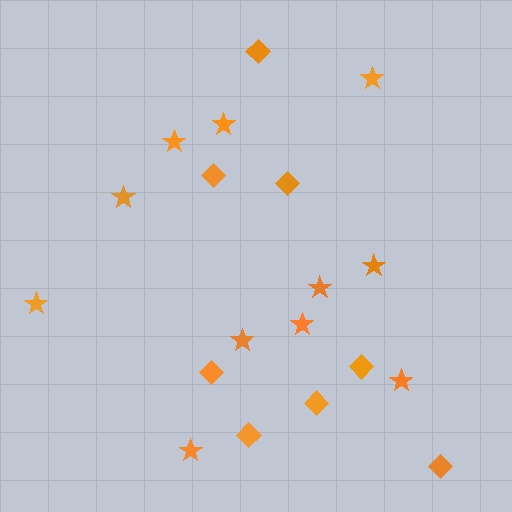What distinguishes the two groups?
There are 2 groups: one group of diamonds (8) and one group of stars (11).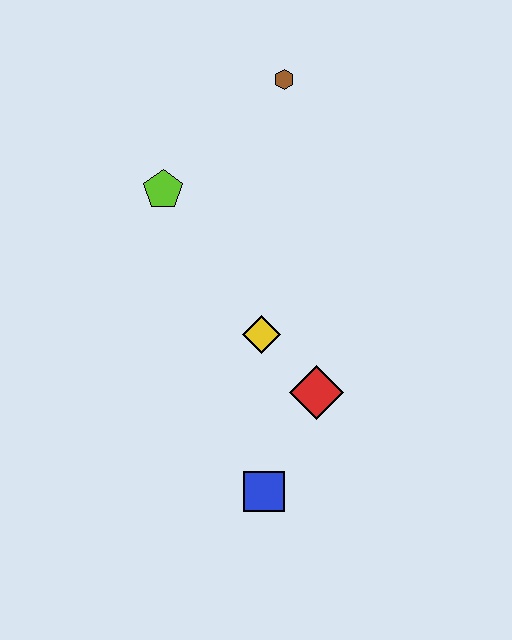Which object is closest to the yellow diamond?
The red diamond is closest to the yellow diamond.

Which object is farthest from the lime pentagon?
The blue square is farthest from the lime pentagon.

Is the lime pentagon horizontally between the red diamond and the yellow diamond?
No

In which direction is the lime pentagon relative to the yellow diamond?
The lime pentagon is above the yellow diamond.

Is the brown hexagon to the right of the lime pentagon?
Yes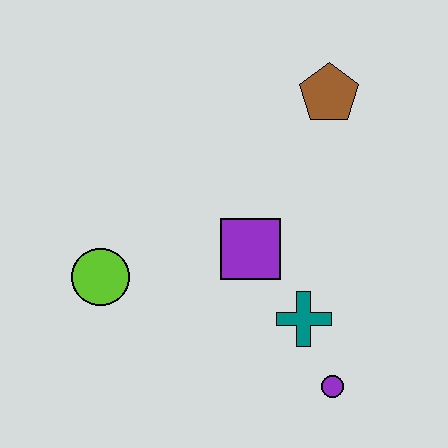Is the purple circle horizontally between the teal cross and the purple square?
No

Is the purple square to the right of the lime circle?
Yes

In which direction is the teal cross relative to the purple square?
The teal cross is below the purple square.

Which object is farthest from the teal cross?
The brown pentagon is farthest from the teal cross.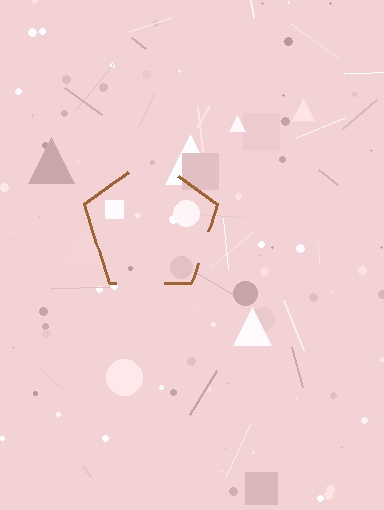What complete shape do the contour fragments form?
The contour fragments form a pentagon.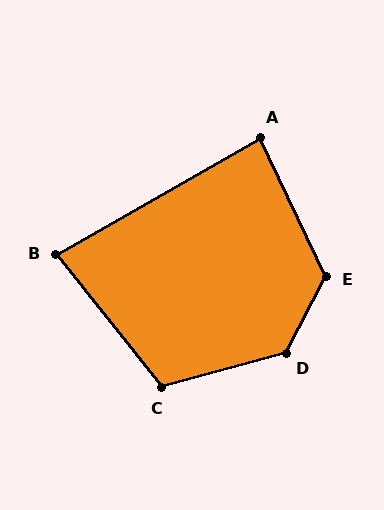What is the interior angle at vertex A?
Approximately 86 degrees (approximately right).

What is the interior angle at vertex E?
Approximately 127 degrees (obtuse).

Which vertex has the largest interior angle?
D, at approximately 133 degrees.